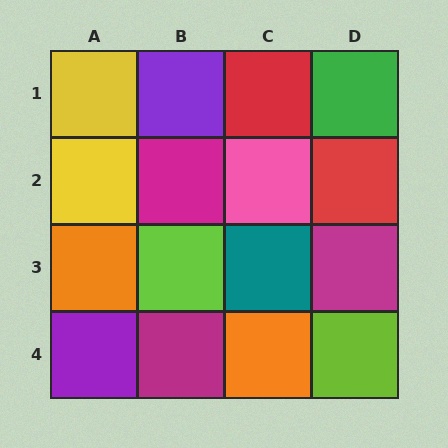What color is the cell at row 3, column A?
Orange.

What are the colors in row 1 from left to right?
Yellow, purple, red, green.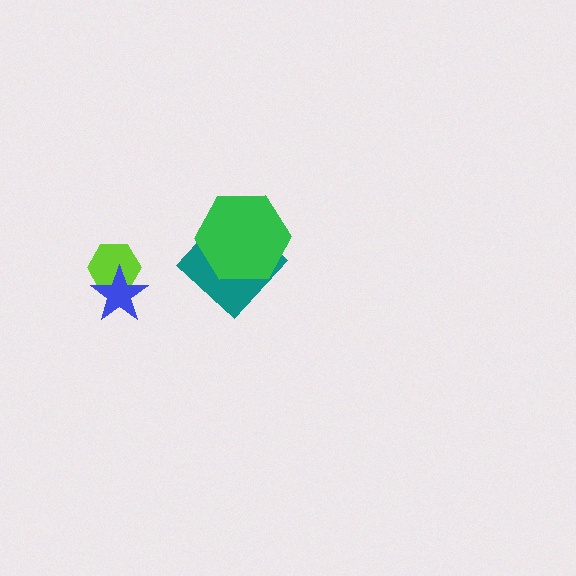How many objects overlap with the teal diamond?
1 object overlaps with the teal diamond.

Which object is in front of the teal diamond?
The green hexagon is in front of the teal diamond.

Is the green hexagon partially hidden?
No, no other shape covers it.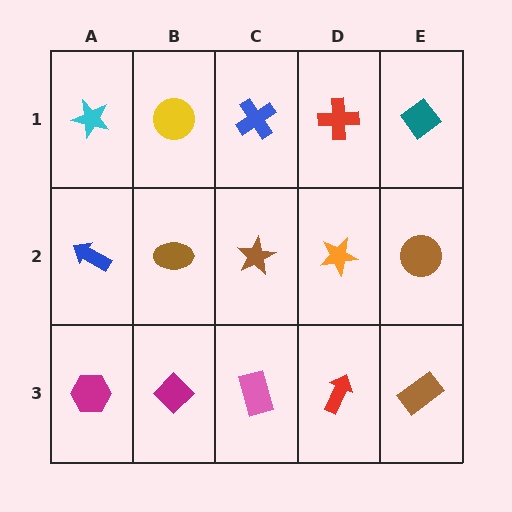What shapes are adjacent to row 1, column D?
An orange star (row 2, column D), a blue cross (row 1, column C), a teal diamond (row 1, column E).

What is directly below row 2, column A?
A magenta hexagon.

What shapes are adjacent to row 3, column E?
A brown circle (row 2, column E), a red arrow (row 3, column D).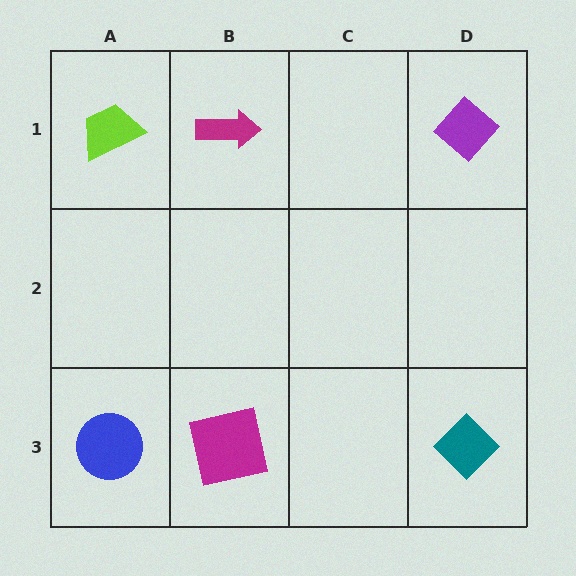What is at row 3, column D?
A teal diamond.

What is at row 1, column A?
A lime trapezoid.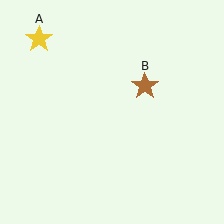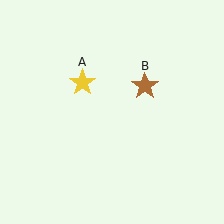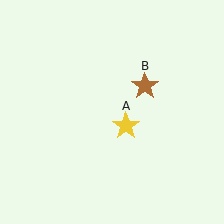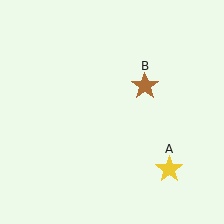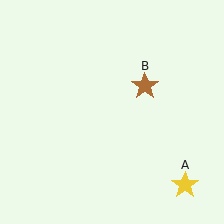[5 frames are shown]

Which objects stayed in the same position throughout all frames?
Brown star (object B) remained stationary.